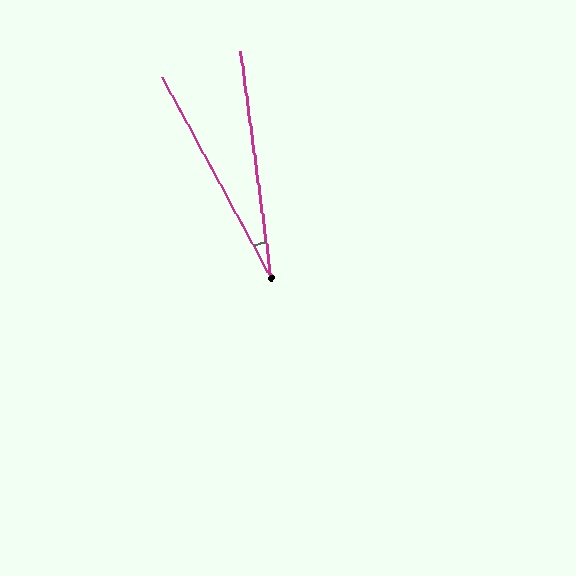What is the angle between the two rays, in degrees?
Approximately 21 degrees.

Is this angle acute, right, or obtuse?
It is acute.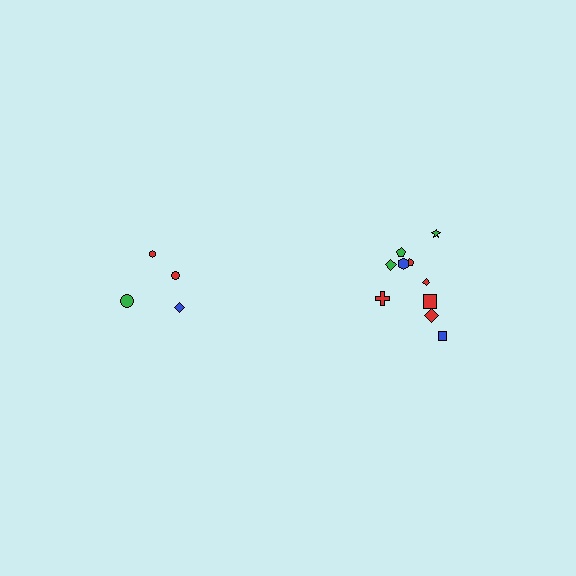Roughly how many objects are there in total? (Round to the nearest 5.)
Roughly 15 objects in total.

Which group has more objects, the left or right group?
The right group.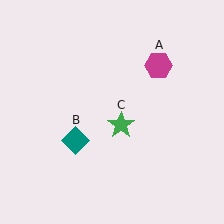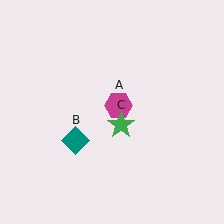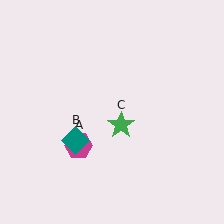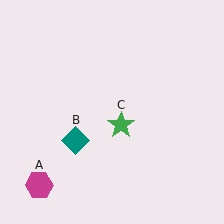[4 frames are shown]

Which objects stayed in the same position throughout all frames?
Teal diamond (object B) and green star (object C) remained stationary.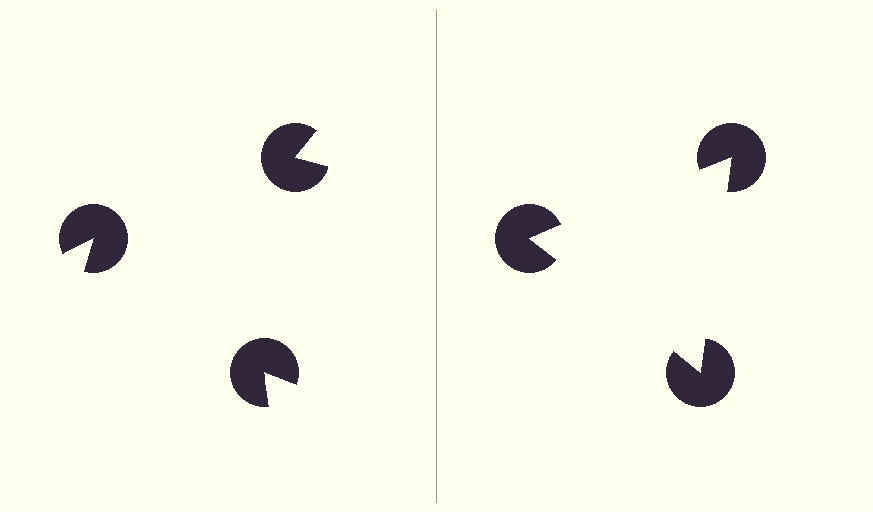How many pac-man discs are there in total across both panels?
6 — 3 on each side.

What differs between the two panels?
The pac-man discs are positioned identically on both sides; only the wedge orientations differ. On the right they align to a triangle; on the left they are misaligned.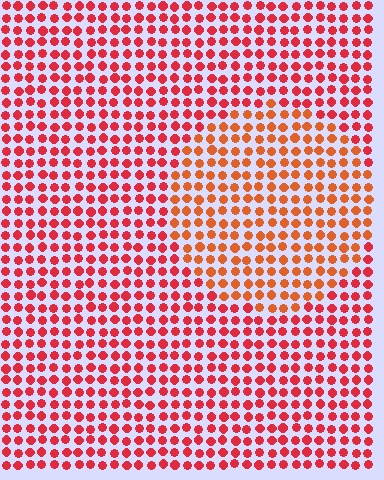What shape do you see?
I see a circle.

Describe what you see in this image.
The image is filled with small red elements in a uniform arrangement. A circle-shaped region is visible where the elements are tinted to a slightly different hue, forming a subtle color boundary.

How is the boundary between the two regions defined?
The boundary is defined purely by a slight shift in hue (about 25 degrees). Spacing, size, and orientation are identical on both sides.